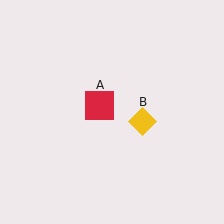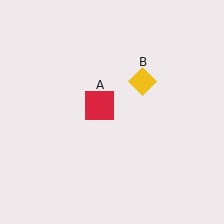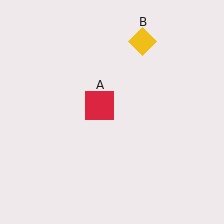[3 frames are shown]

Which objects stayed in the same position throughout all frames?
Red square (object A) remained stationary.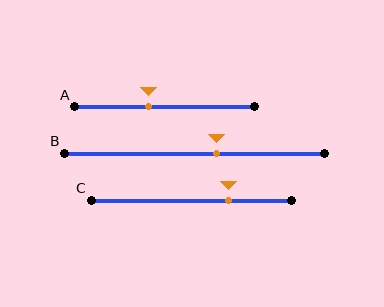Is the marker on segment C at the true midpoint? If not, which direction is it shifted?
No, the marker on segment C is shifted to the right by about 18% of the segment length.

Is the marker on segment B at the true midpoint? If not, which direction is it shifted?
No, the marker on segment B is shifted to the right by about 9% of the segment length.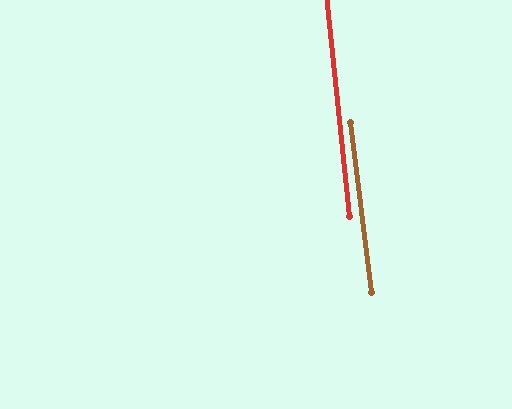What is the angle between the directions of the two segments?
Approximately 1 degree.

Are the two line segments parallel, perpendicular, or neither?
Parallel — their directions differ by only 1.2°.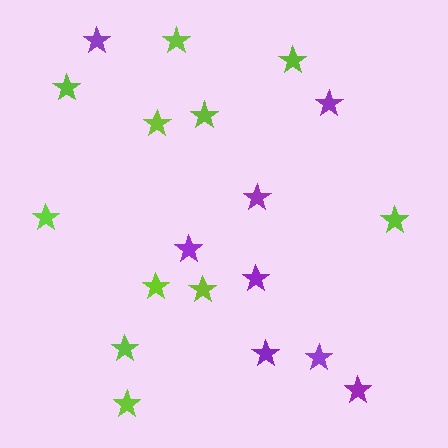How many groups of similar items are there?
There are 2 groups: one group of purple stars (8) and one group of lime stars (11).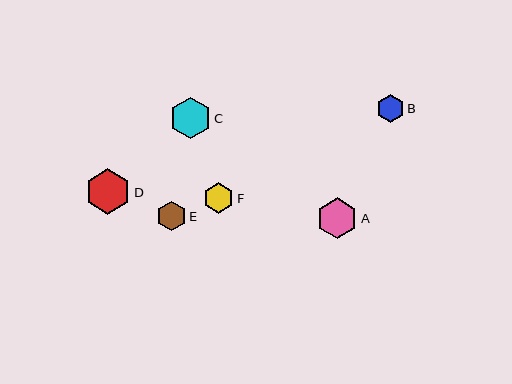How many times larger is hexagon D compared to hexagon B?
Hexagon D is approximately 1.6 times the size of hexagon B.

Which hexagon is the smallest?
Hexagon B is the smallest with a size of approximately 28 pixels.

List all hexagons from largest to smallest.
From largest to smallest: D, C, A, F, E, B.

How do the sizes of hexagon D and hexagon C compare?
Hexagon D and hexagon C are approximately the same size.